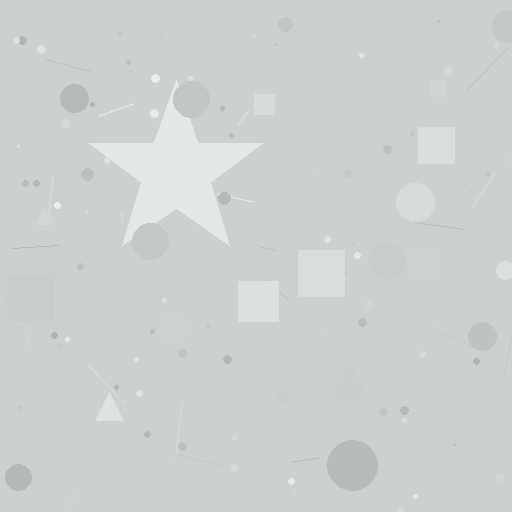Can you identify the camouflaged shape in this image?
The camouflaged shape is a star.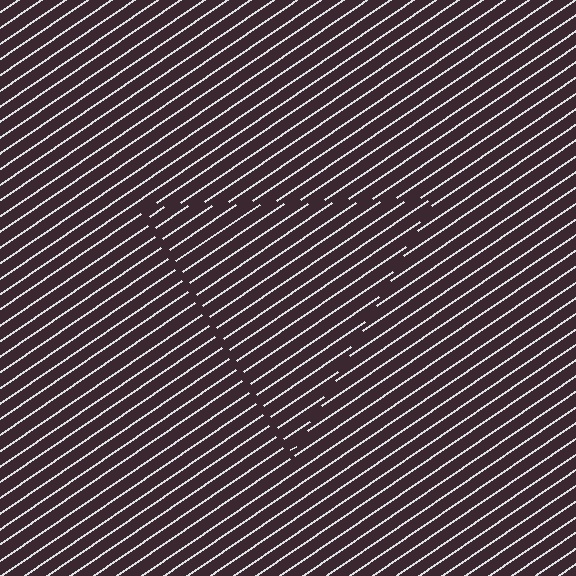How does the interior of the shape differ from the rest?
The interior of the shape contains the same grating, shifted by half a period — the contour is defined by the phase discontinuity where line-ends from the inner and outer gratings abut.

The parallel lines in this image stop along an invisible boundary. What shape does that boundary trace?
An illusory triangle. The interior of the shape contains the same grating, shifted by half a period — the contour is defined by the phase discontinuity where line-ends from the inner and outer gratings abut.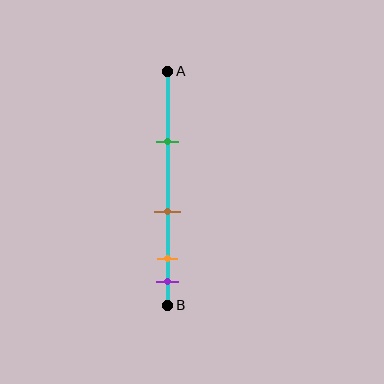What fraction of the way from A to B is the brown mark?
The brown mark is approximately 60% (0.6) of the way from A to B.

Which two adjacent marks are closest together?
The orange and purple marks are the closest adjacent pair.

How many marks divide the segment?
There are 4 marks dividing the segment.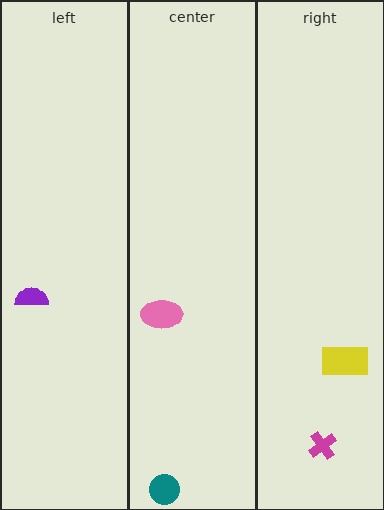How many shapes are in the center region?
2.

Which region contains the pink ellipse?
The center region.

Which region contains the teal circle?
The center region.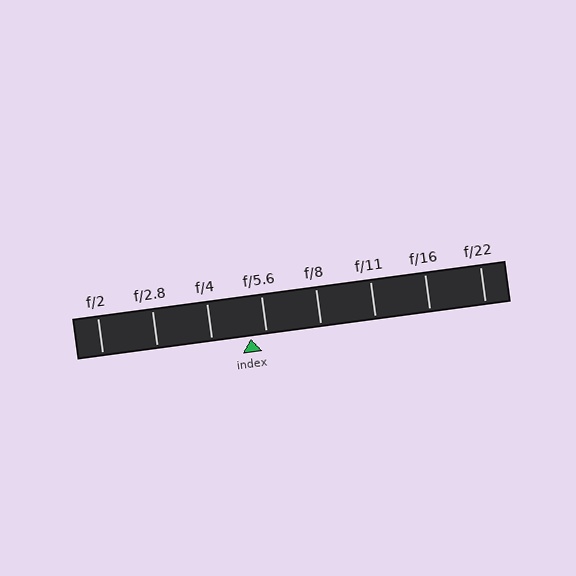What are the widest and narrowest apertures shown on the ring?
The widest aperture shown is f/2 and the narrowest is f/22.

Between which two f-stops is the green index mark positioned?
The index mark is between f/4 and f/5.6.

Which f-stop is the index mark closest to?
The index mark is closest to f/5.6.